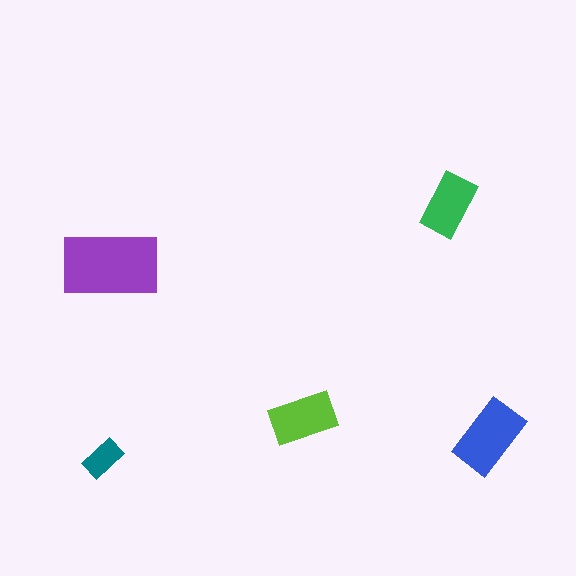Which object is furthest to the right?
The blue rectangle is rightmost.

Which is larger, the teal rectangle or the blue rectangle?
The blue one.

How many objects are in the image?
There are 5 objects in the image.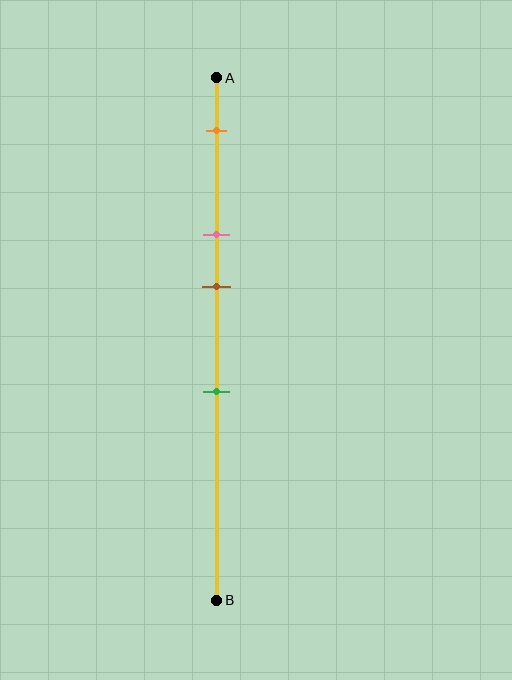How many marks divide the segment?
There are 4 marks dividing the segment.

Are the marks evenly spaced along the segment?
No, the marks are not evenly spaced.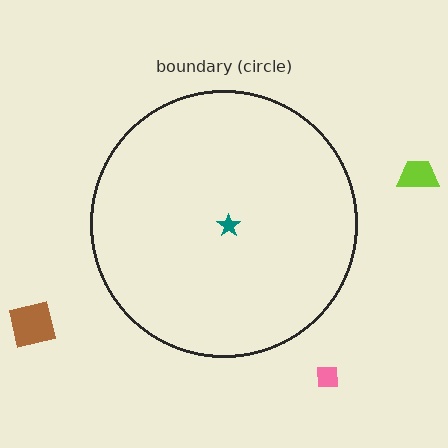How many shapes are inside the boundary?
1 inside, 3 outside.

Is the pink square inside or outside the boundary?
Outside.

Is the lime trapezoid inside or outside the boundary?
Outside.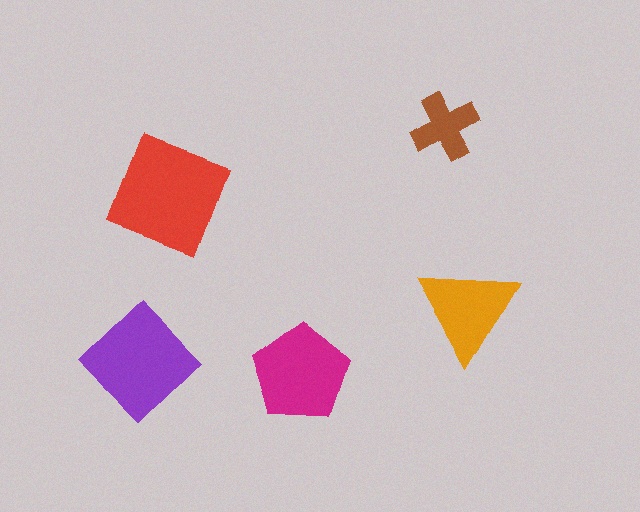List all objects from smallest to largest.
The brown cross, the orange triangle, the magenta pentagon, the purple diamond, the red square.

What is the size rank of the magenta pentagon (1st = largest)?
3rd.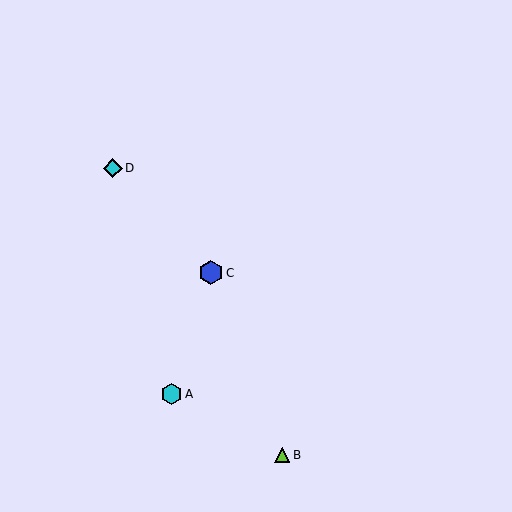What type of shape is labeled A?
Shape A is a cyan hexagon.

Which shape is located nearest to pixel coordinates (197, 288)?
The blue hexagon (labeled C) at (211, 273) is nearest to that location.